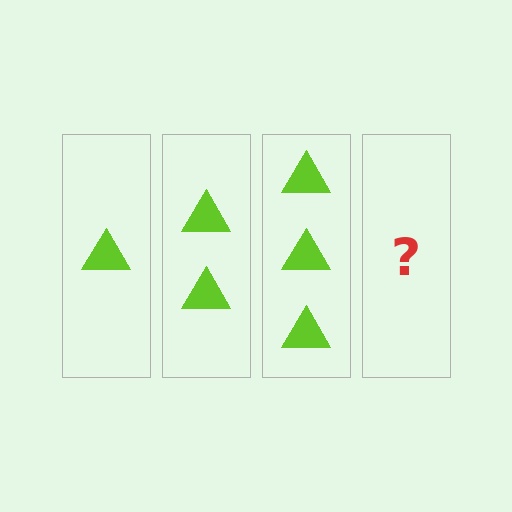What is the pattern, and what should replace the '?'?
The pattern is that each step adds one more triangle. The '?' should be 4 triangles.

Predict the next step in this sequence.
The next step is 4 triangles.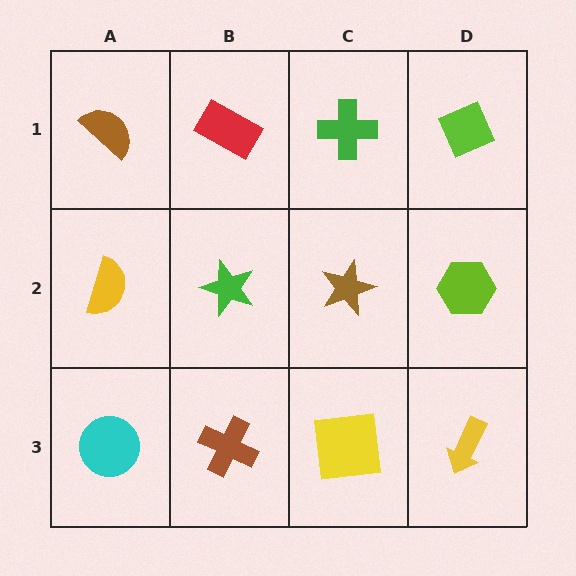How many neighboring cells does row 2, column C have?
4.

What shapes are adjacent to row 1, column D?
A lime hexagon (row 2, column D), a green cross (row 1, column C).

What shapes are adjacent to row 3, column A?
A yellow semicircle (row 2, column A), a brown cross (row 3, column B).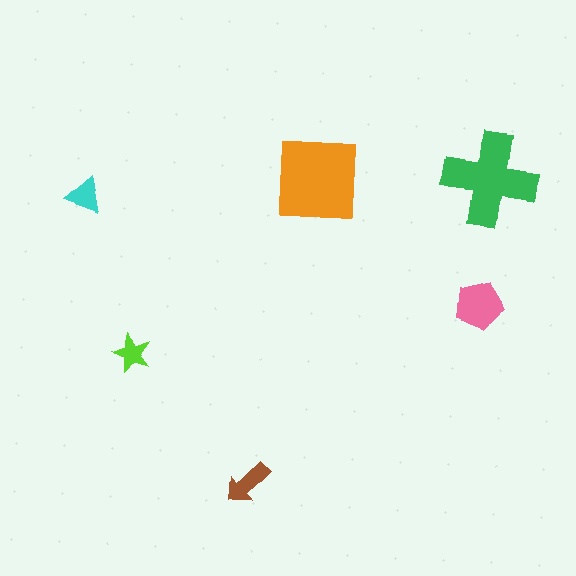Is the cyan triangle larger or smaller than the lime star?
Larger.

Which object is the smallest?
The lime star.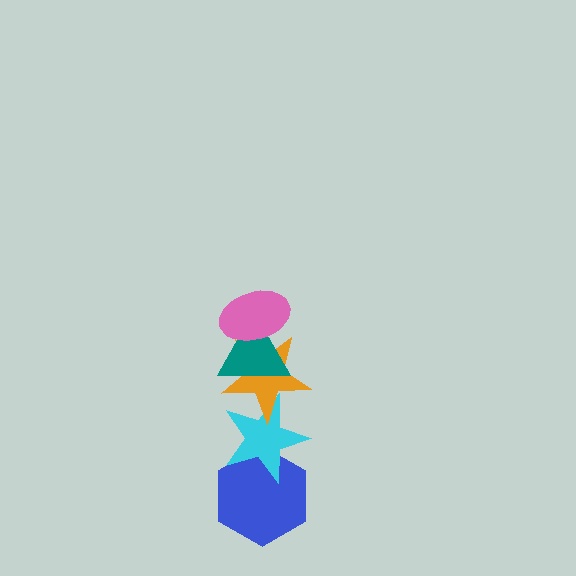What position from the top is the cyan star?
The cyan star is 4th from the top.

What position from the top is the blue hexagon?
The blue hexagon is 5th from the top.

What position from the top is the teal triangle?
The teal triangle is 2nd from the top.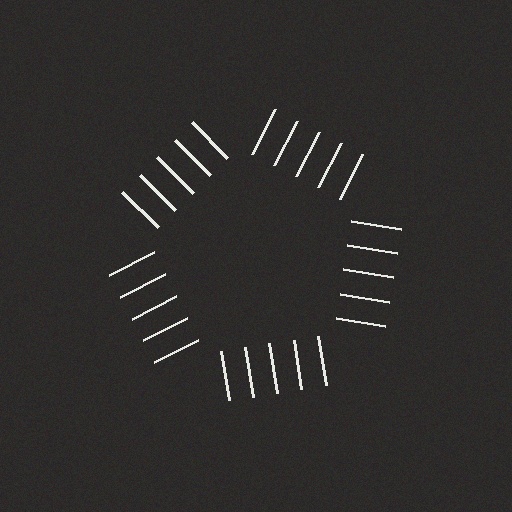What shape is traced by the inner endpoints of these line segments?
An illusory pentagon — the line segments terminate on its edges but no continuous stroke is drawn.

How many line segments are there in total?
25 — 5 along each of the 5 edges.